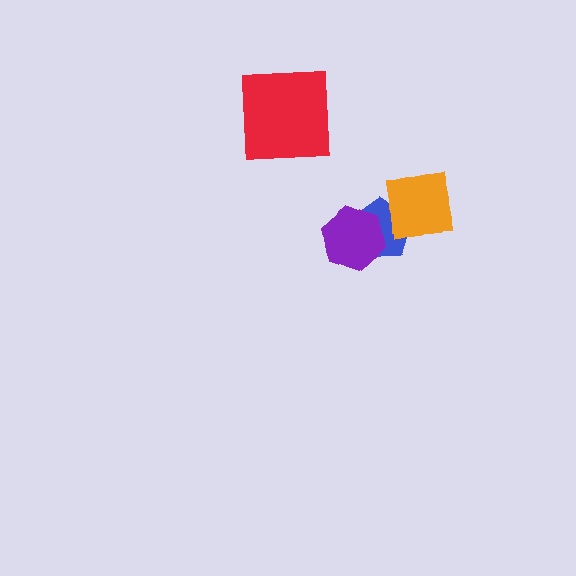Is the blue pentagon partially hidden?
Yes, it is partially covered by another shape.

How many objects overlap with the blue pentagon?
2 objects overlap with the blue pentagon.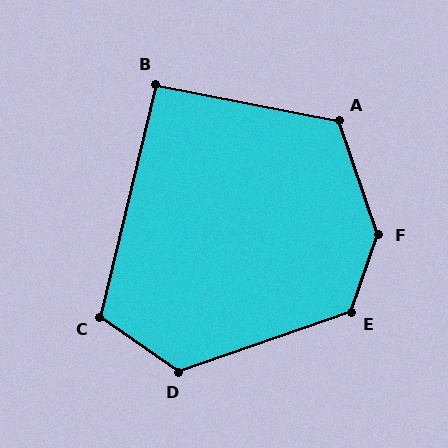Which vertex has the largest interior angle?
F, at approximately 142 degrees.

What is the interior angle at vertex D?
Approximately 126 degrees (obtuse).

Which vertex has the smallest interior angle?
B, at approximately 92 degrees.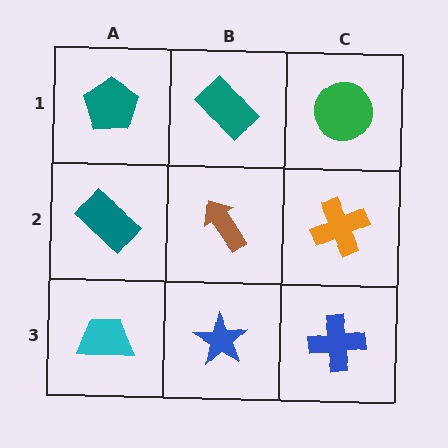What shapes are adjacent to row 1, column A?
A teal rectangle (row 2, column A), a teal rectangle (row 1, column B).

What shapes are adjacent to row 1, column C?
An orange cross (row 2, column C), a teal rectangle (row 1, column B).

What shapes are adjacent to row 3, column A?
A teal rectangle (row 2, column A), a blue star (row 3, column B).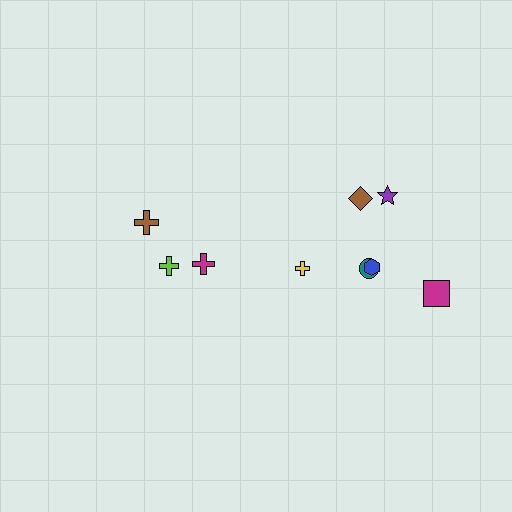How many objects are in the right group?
There are 6 objects.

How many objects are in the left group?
There are 3 objects.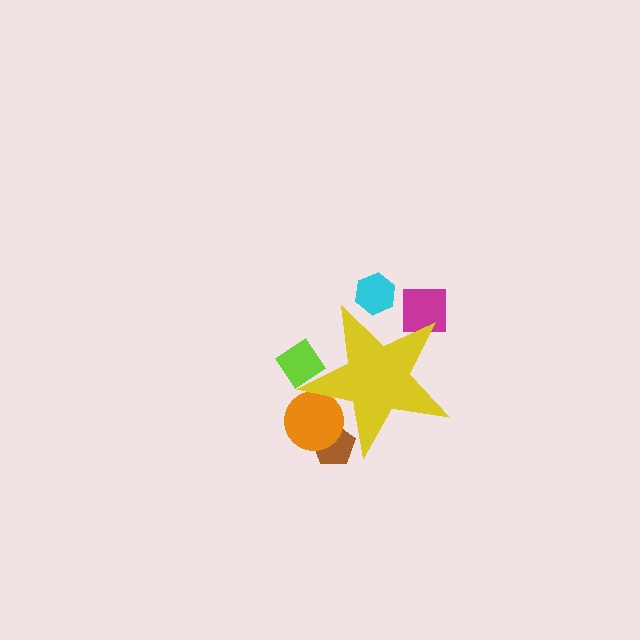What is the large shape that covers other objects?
A yellow star.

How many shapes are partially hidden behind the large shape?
5 shapes are partially hidden.